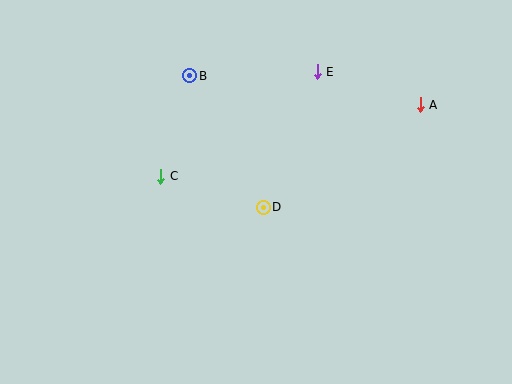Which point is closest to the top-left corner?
Point B is closest to the top-left corner.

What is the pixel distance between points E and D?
The distance between E and D is 146 pixels.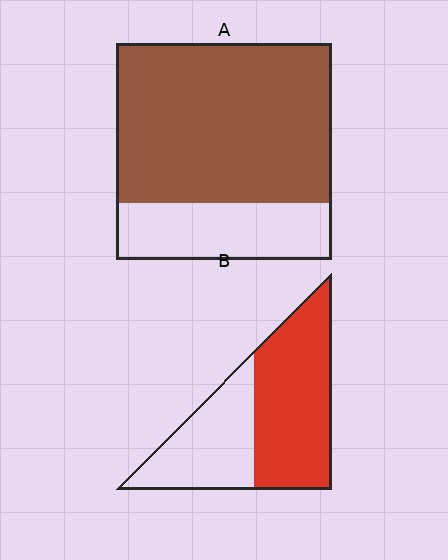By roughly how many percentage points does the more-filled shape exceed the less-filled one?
By roughly 15 percentage points (A over B).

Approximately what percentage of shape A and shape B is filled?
A is approximately 75% and B is approximately 60%.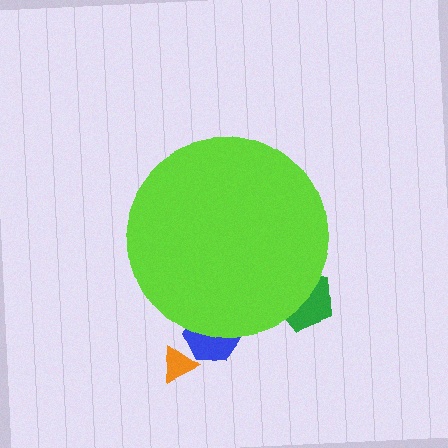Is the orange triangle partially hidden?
No, the orange triangle is fully visible.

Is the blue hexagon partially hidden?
Yes, the blue hexagon is partially hidden behind the lime circle.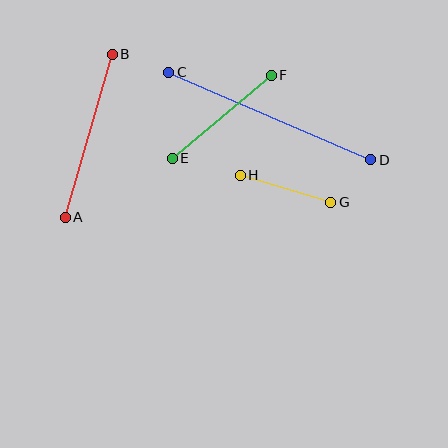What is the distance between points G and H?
The distance is approximately 94 pixels.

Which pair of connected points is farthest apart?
Points C and D are farthest apart.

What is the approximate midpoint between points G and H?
The midpoint is at approximately (286, 189) pixels.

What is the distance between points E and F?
The distance is approximately 129 pixels.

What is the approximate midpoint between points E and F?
The midpoint is at approximately (222, 117) pixels.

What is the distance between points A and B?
The distance is approximately 169 pixels.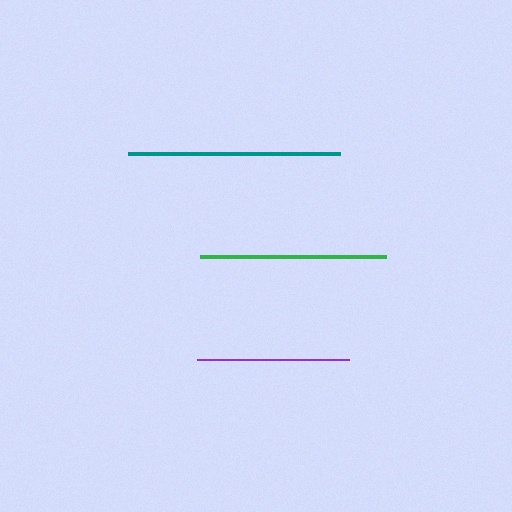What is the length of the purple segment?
The purple segment is approximately 152 pixels long.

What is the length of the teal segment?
The teal segment is approximately 212 pixels long.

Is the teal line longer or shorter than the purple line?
The teal line is longer than the purple line.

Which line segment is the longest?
The teal line is the longest at approximately 212 pixels.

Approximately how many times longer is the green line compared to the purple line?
The green line is approximately 1.2 times the length of the purple line.